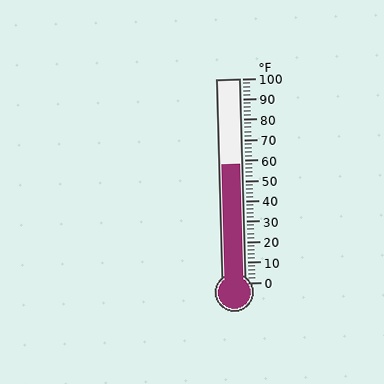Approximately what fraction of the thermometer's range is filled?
The thermometer is filled to approximately 60% of its range.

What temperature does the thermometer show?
The thermometer shows approximately 58°F.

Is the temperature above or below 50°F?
The temperature is above 50°F.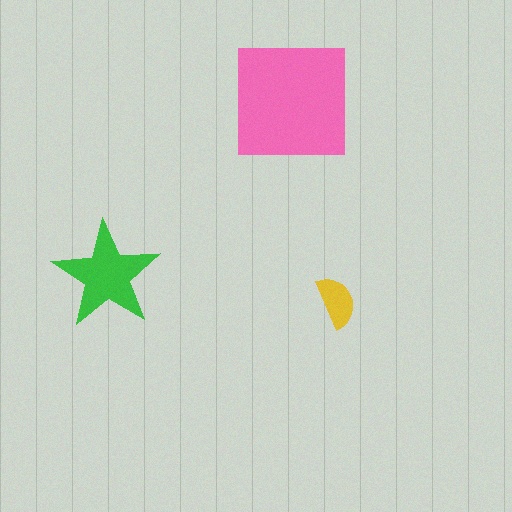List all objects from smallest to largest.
The yellow semicircle, the green star, the pink square.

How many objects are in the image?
There are 3 objects in the image.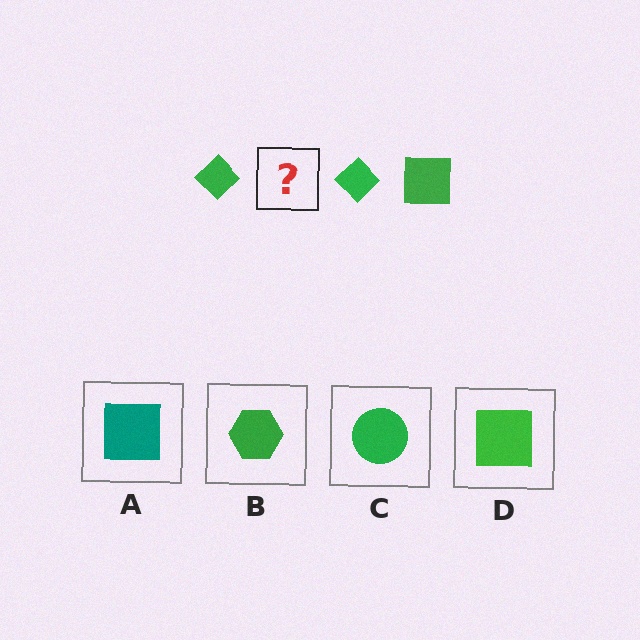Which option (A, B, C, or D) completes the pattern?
D.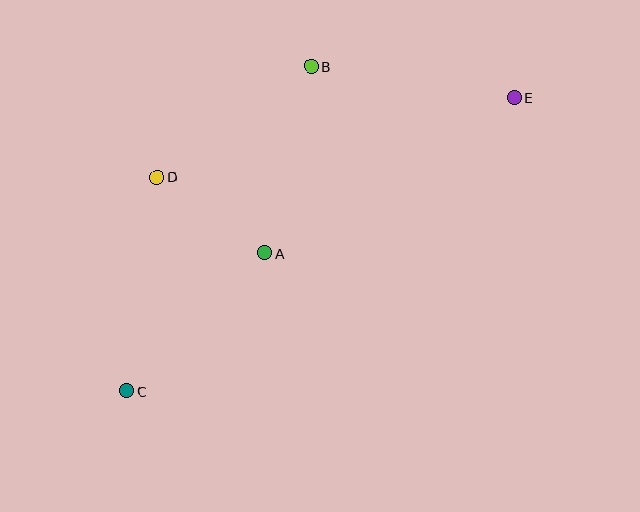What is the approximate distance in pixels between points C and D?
The distance between C and D is approximately 216 pixels.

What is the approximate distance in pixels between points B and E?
The distance between B and E is approximately 205 pixels.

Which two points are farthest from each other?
Points C and E are farthest from each other.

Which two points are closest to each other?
Points A and D are closest to each other.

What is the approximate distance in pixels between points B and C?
The distance between B and C is approximately 373 pixels.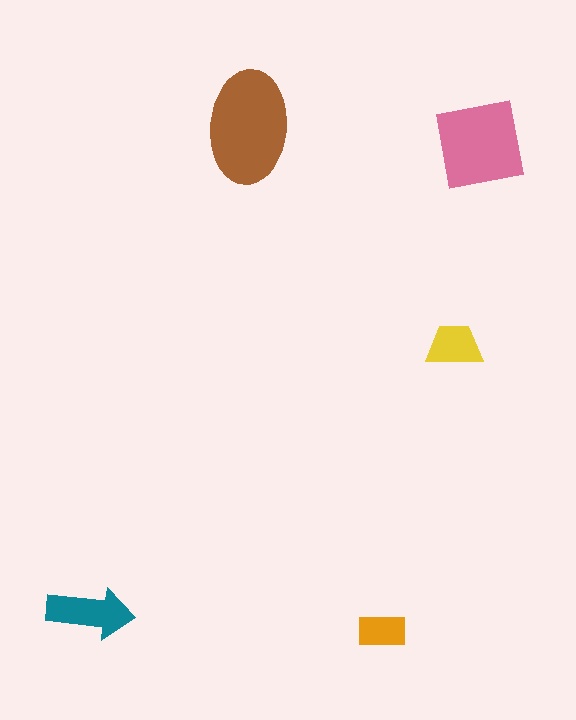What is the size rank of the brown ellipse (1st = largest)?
1st.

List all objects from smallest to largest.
The orange rectangle, the yellow trapezoid, the teal arrow, the pink square, the brown ellipse.